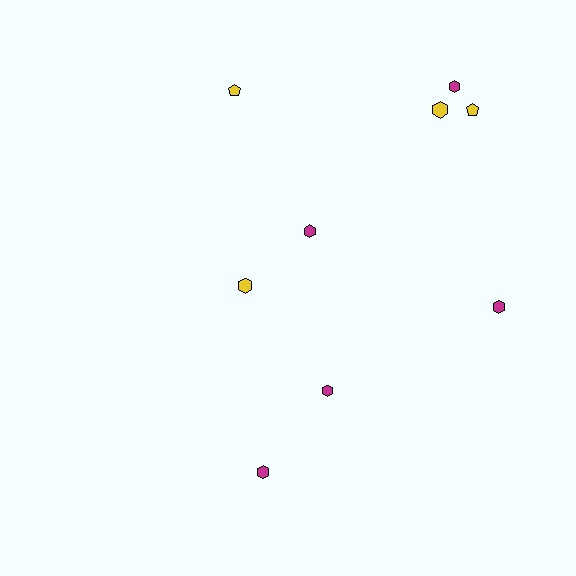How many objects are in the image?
There are 9 objects.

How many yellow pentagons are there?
There are 2 yellow pentagons.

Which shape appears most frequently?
Hexagon, with 7 objects.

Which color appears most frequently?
Magenta, with 5 objects.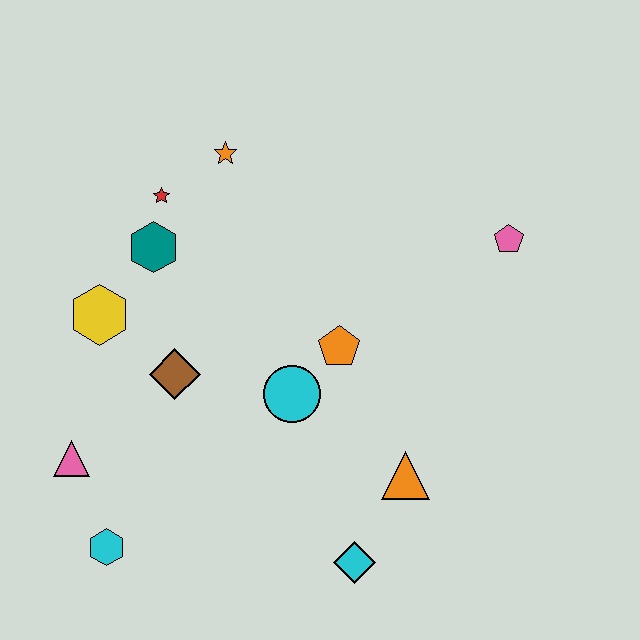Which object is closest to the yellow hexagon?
The teal hexagon is closest to the yellow hexagon.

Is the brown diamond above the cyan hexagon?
Yes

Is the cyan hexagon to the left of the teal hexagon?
Yes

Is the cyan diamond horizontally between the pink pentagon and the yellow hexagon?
Yes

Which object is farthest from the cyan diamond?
The orange star is farthest from the cyan diamond.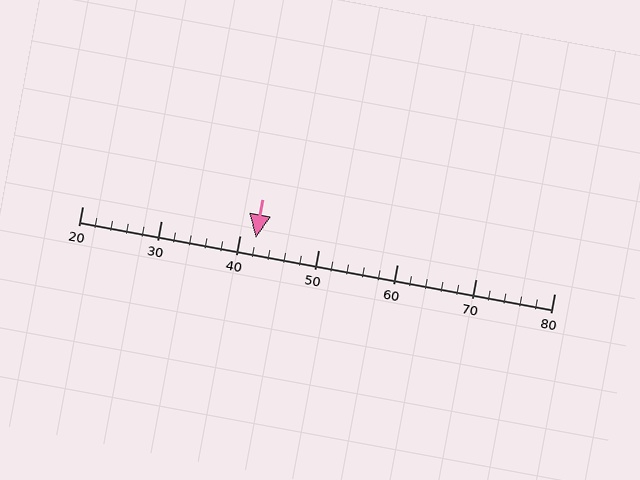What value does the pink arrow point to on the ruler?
The pink arrow points to approximately 42.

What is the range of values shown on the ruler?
The ruler shows values from 20 to 80.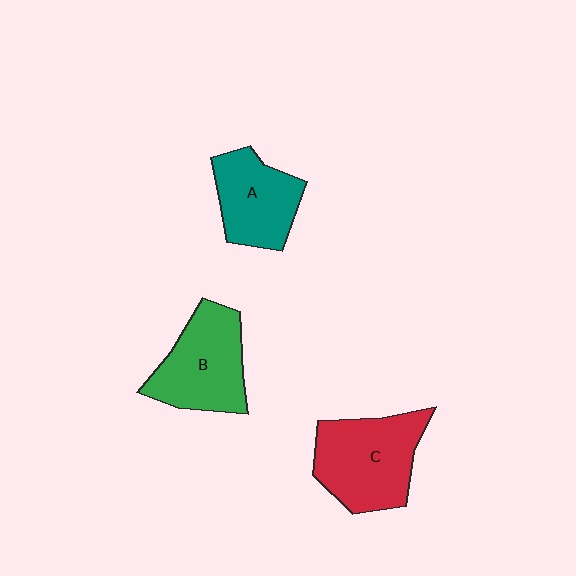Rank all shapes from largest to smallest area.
From largest to smallest: C (red), B (green), A (teal).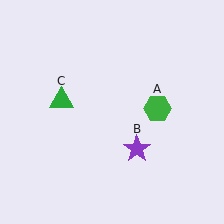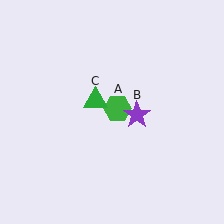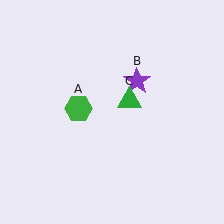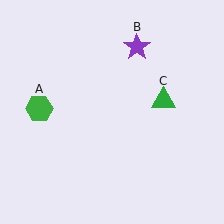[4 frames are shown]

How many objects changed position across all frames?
3 objects changed position: green hexagon (object A), purple star (object B), green triangle (object C).